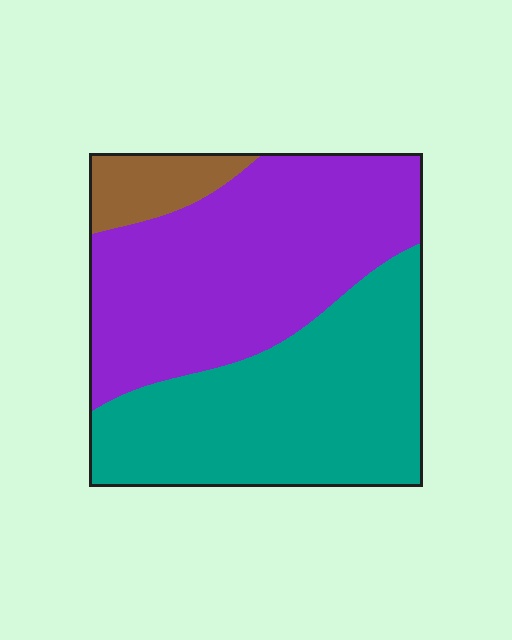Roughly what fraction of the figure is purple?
Purple covers roughly 50% of the figure.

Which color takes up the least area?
Brown, at roughly 10%.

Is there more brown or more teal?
Teal.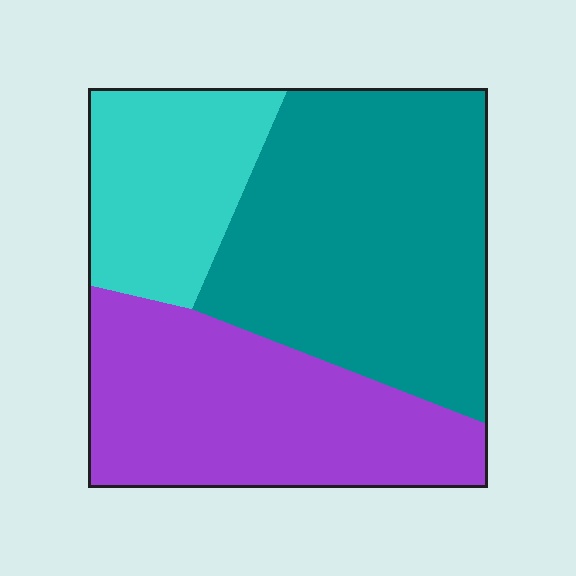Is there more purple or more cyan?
Purple.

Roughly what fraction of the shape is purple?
Purple covers about 35% of the shape.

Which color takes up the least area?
Cyan, at roughly 20%.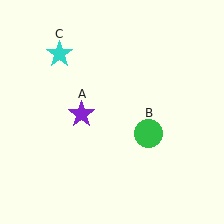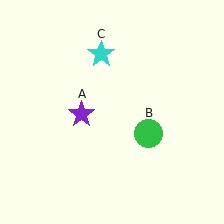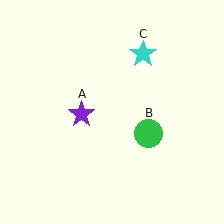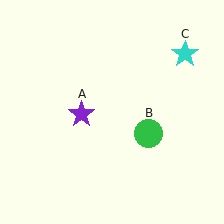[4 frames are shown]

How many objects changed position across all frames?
1 object changed position: cyan star (object C).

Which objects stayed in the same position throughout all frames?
Purple star (object A) and green circle (object B) remained stationary.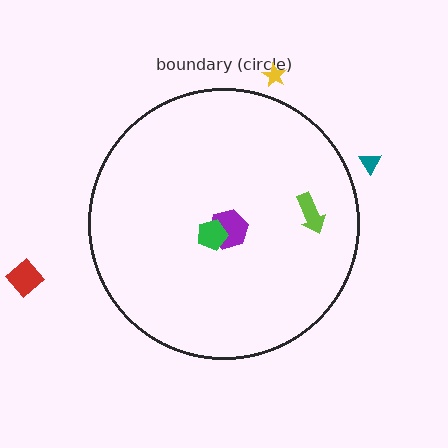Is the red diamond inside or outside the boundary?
Outside.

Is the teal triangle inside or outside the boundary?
Outside.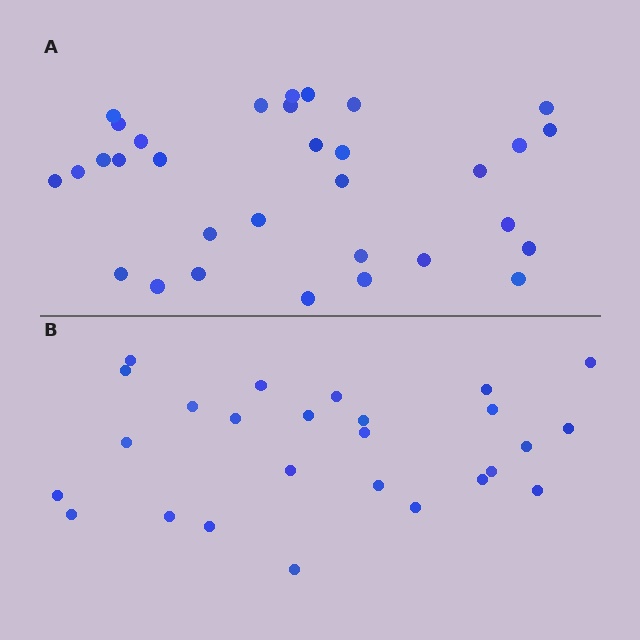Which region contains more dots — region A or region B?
Region A (the top region) has more dots.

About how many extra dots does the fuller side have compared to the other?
Region A has about 6 more dots than region B.